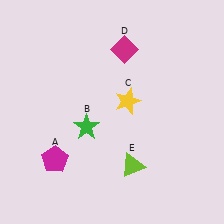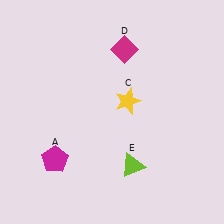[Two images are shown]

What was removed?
The green star (B) was removed in Image 2.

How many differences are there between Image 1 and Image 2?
There is 1 difference between the two images.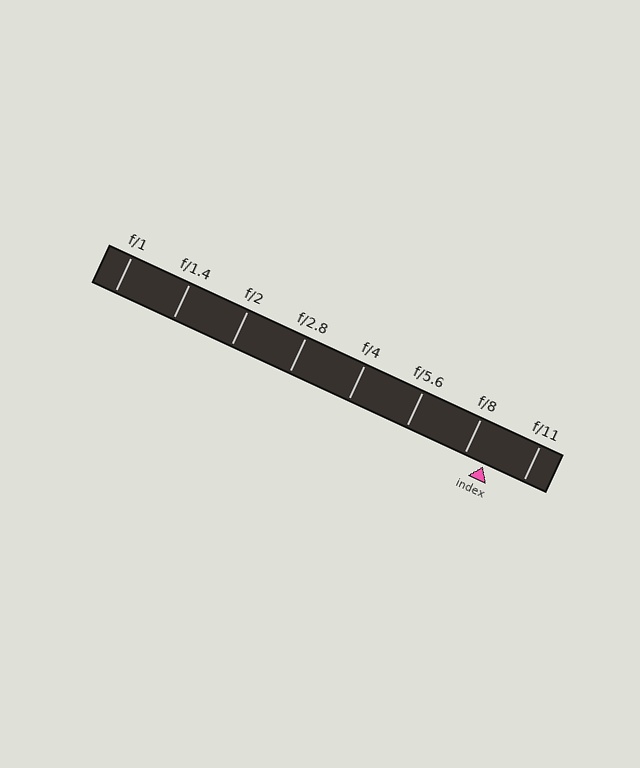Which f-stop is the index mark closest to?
The index mark is closest to f/8.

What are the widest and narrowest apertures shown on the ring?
The widest aperture shown is f/1 and the narrowest is f/11.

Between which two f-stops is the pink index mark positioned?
The index mark is between f/8 and f/11.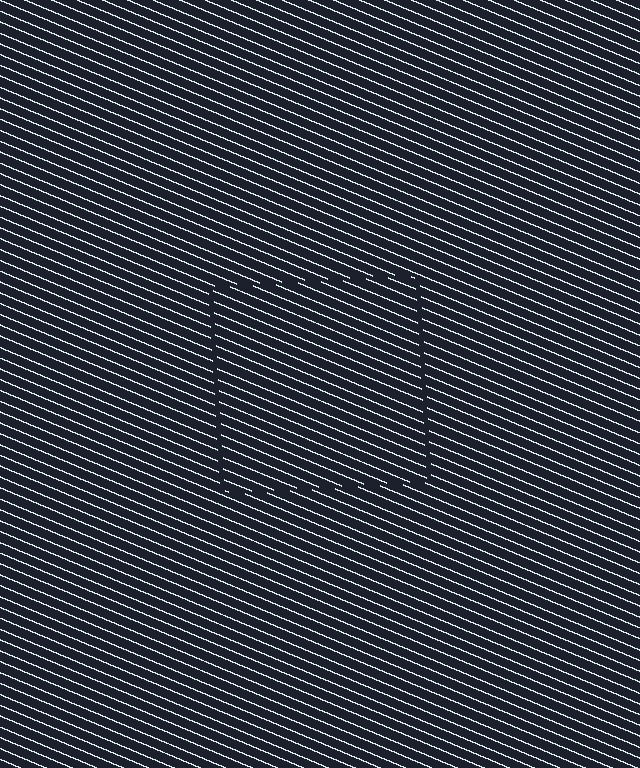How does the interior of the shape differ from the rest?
The interior of the shape contains the same grating, shifted by half a period — the contour is defined by the phase discontinuity where line-ends from the inner and outer gratings abut.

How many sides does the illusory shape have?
4 sides — the line-ends trace a square.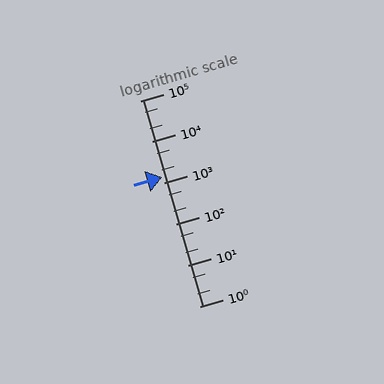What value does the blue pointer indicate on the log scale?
The pointer indicates approximately 1400.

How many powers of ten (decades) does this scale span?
The scale spans 5 decades, from 1 to 100000.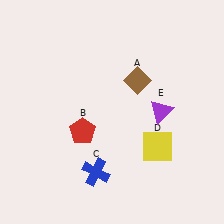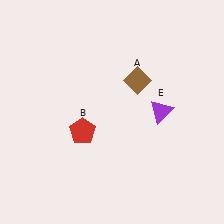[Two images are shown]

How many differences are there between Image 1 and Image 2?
There are 2 differences between the two images.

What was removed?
The yellow square (D), the blue cross (C) were removed in Image 2.